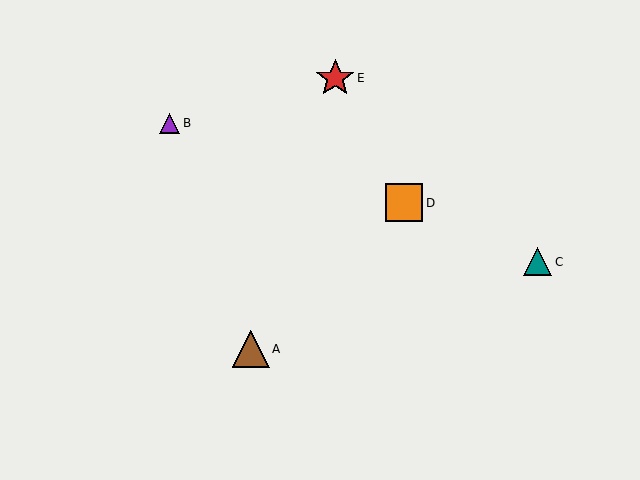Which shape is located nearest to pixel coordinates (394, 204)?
The orange square (labeled D) at (404, 203) is nearest to that location.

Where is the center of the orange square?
The center of the orange square is at (404, 203).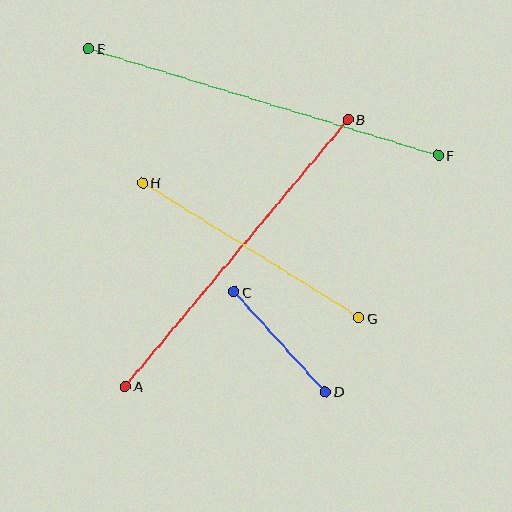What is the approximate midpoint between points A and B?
The midpoint is at approximately (237, 253) pixels.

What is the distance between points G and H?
The distance is approximately 255 pixels.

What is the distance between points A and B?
The distance is approximately 347 pixels.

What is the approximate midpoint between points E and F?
The midpoint is at approximately (263, 102) pixels.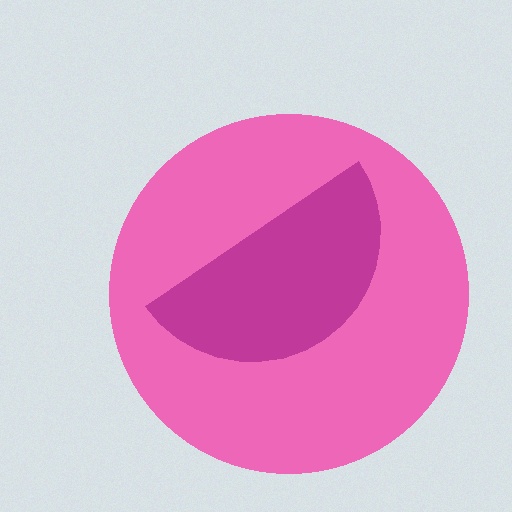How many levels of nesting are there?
2.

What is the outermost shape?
The pink circle.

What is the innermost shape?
The magenta semicircle.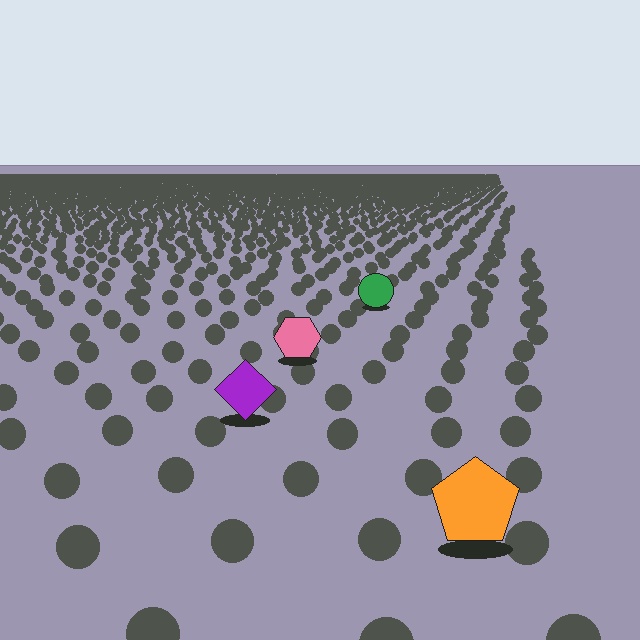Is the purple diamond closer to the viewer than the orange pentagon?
No. The orange pentagon is closer — you can tell from the texture gradient: the ground texture is coarser near it.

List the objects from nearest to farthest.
From nearest to farthest: the orange pentagon, the purple diamond, the pink hexagon, the green circle.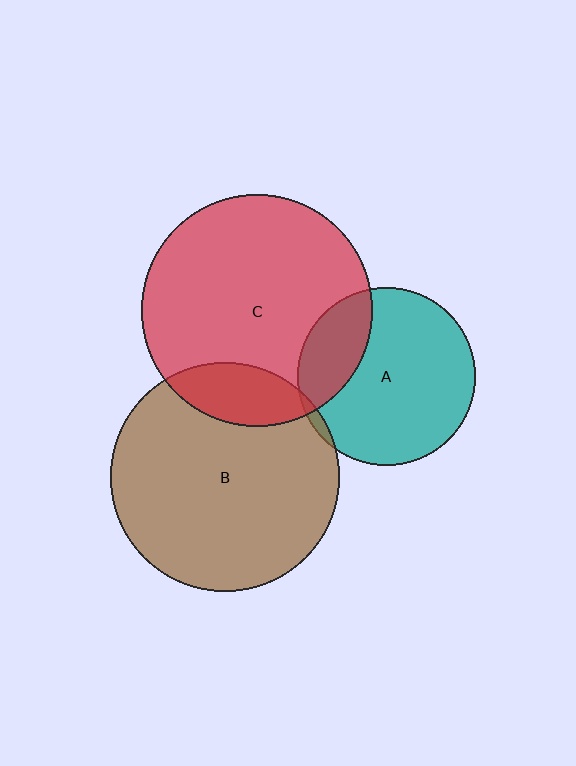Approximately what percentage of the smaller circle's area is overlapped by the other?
Approximately 15%.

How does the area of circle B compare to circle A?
Approximately 1.7 times.